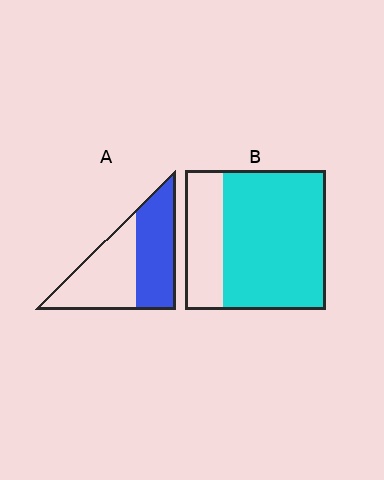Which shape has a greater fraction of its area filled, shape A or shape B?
Shape B.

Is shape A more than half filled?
Roughly half.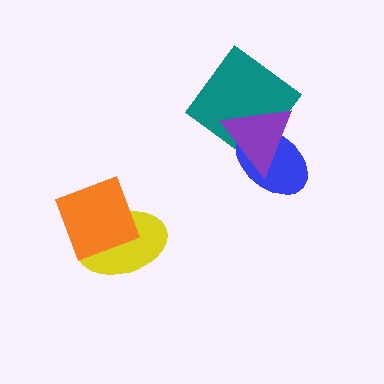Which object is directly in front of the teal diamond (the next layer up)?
The blue ellipse is directly in front of the teal diamond.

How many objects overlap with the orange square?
1 object overlaps with the orange square.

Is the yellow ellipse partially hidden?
Yes, it is partially covered by another shape.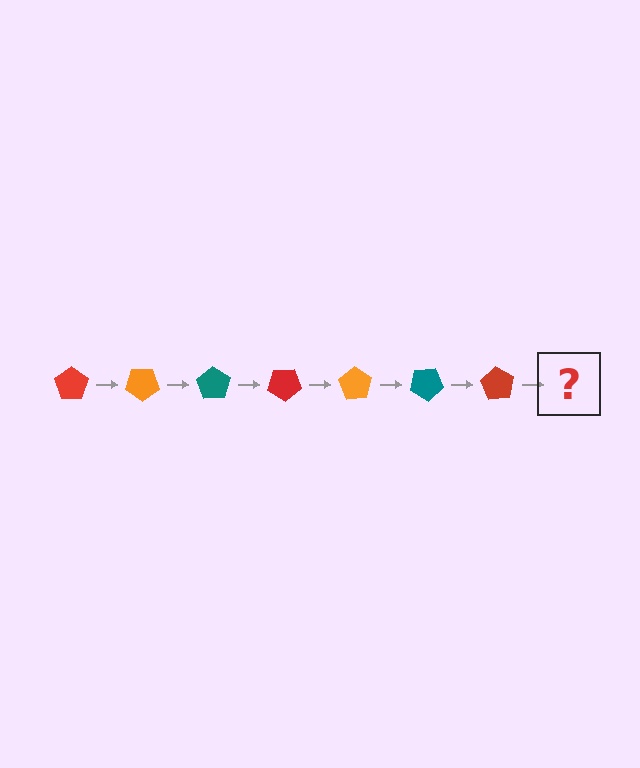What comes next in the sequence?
The next element should be an orange pentagon, rotated 245 degrees from the start.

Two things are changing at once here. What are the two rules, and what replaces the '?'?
The two rules are that it rotates 35 degrees each step and the color cycles through red, orange, and teal. The '?' should be an orange pentagon, rotated 245 degrees from the start.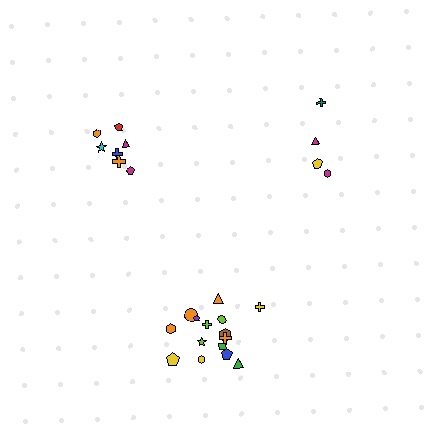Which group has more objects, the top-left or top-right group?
The top-left group.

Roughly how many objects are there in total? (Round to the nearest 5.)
Roughly 25 objects in total.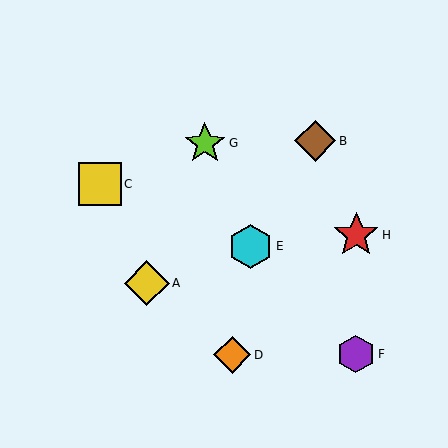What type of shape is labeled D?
Shape D is an orange diamond.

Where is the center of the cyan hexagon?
The center of the cyan hexagon is at (251, 246).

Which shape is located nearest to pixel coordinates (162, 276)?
The yellow diamond (labeled A) at (147, 283) is nearest to that location.